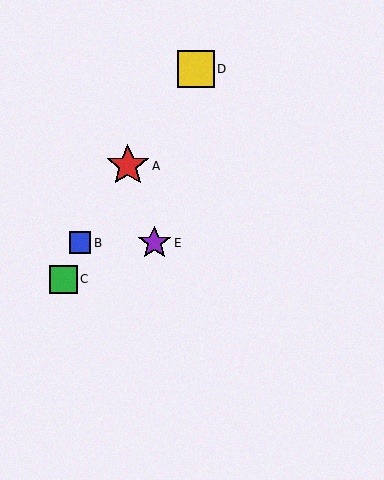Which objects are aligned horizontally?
Objects B, E are aligned horizontally.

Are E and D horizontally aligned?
No, E is at y≈243 and D is at y≈69.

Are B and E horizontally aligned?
Yes, both are at y≈243.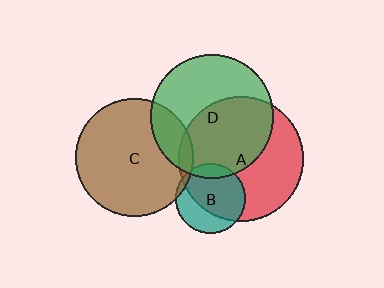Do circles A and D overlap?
Yes.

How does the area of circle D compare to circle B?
Approximately 3.1 times.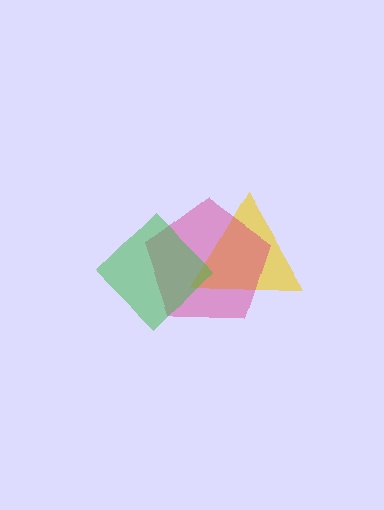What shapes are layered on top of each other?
The layered shapes are: a yellow triangle, a magenta pentagon, a green diamond.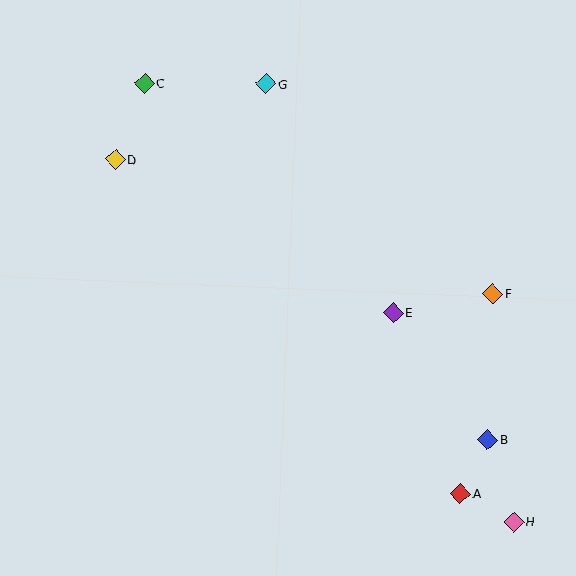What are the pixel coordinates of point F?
Point F is at (493, 294).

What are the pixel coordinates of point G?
Point G is at (266, 84).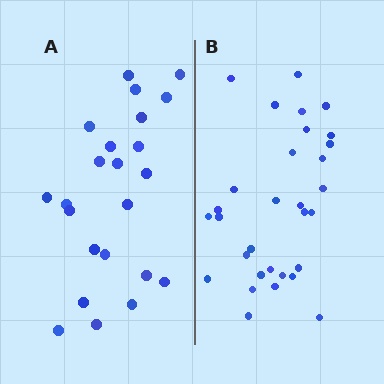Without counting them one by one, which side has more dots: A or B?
Region B (the right region) has more dots.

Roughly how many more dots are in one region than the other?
Region B has roughly 8 or so more dots than region A.